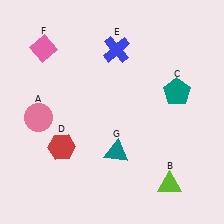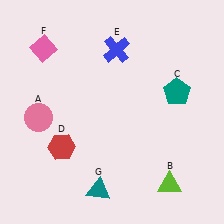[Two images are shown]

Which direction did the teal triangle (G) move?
The teal triangle (G) moved down.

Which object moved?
The teal triangle (G) moved down.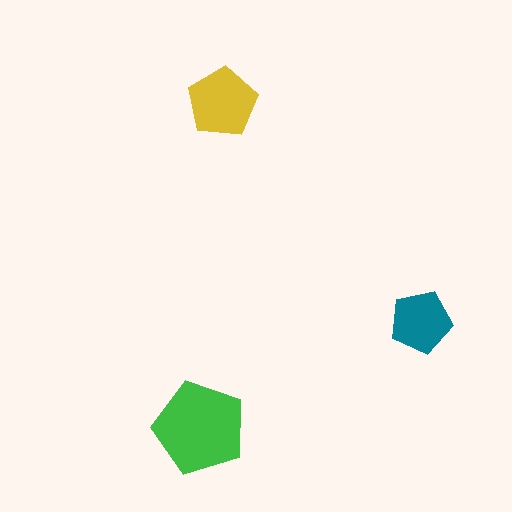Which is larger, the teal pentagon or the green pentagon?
The green one.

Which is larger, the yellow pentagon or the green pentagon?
The green one.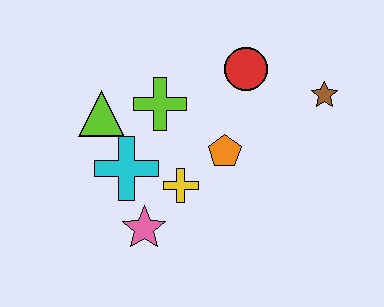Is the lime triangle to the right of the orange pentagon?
No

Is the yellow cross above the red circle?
No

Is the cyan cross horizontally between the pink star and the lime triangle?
Yes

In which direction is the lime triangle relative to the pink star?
The lime triangle is above the pink star.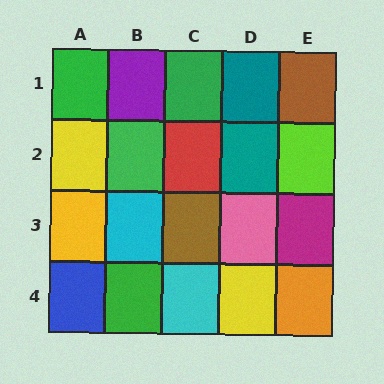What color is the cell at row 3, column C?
Brown.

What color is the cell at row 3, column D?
Pink.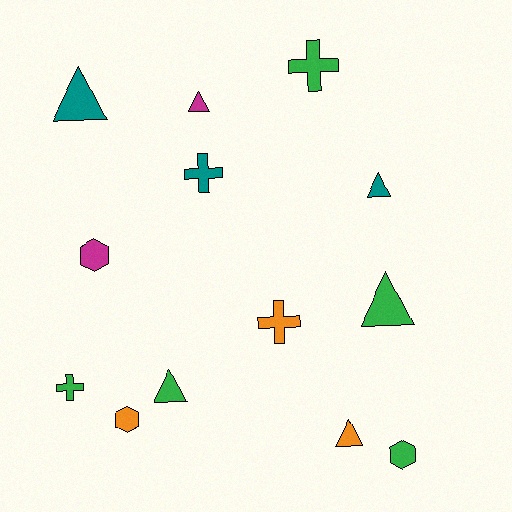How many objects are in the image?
There are 13 objects.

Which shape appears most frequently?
Triangle, with 6 objects.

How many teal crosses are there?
There is 1 teal cross.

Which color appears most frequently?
Green, with 5 objects.